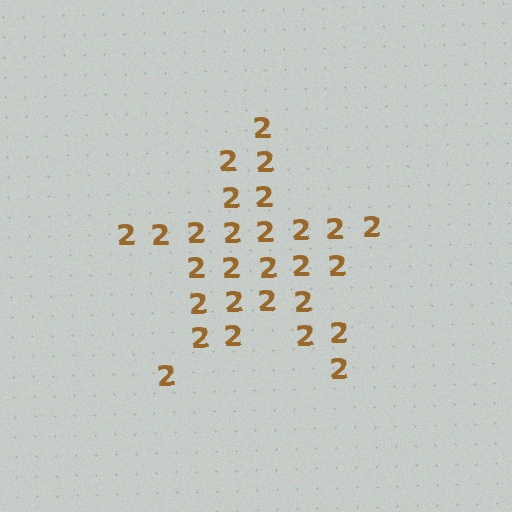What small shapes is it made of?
It is made of small digit 2's.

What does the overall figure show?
The overall figure shows a star.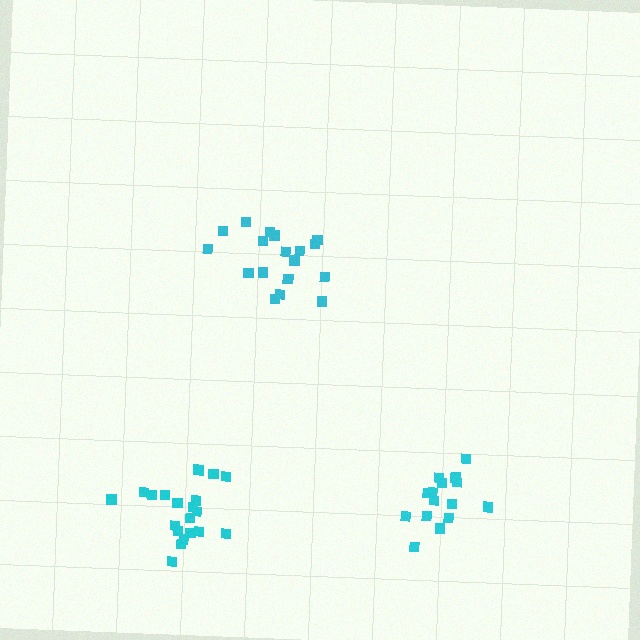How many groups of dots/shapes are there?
There are 3 groups.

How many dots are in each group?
Group 1: 19 dots, Group 2: 16 dots, Group 3: 20 dots (55 total).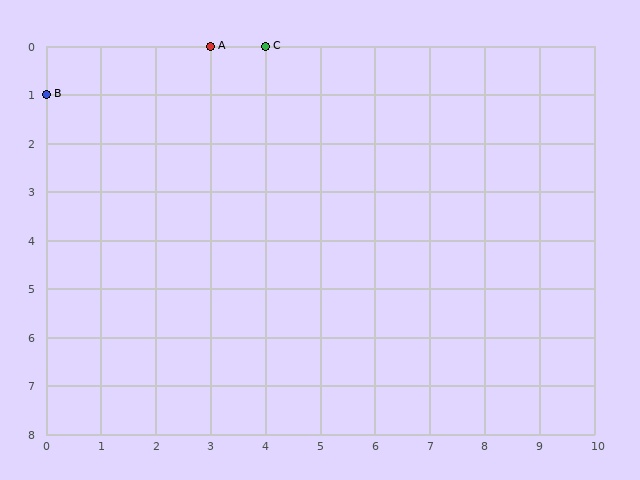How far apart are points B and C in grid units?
Points B and C are 4 columns and 1 row apart (about 4.1 grid units diagonally).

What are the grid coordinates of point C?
Point C is at grid coordinates (4, 0).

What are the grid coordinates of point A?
Point A is at grid coordinates (3, 0).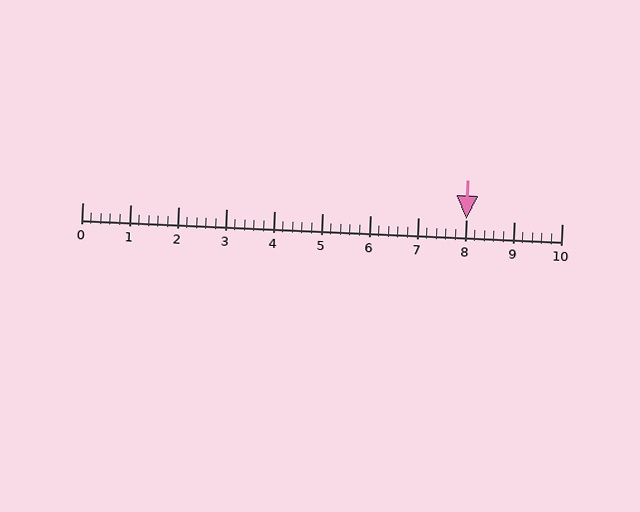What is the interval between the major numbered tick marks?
The major tick marks are spaced 1 units apart.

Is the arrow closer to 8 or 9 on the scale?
The arrow is closer to 8.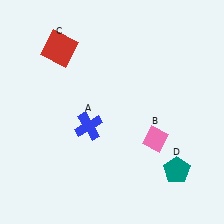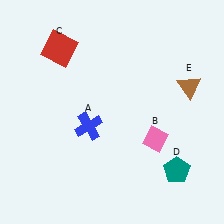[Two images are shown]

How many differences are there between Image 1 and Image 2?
There is 1 difference between the two images.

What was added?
A brown triangle (E) was added in Image 2.